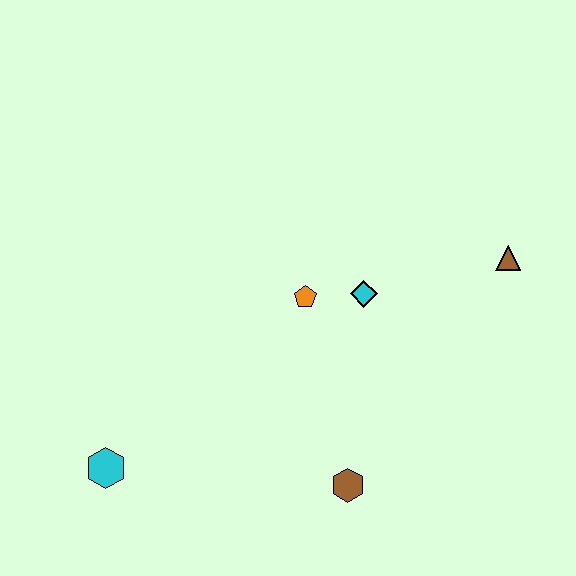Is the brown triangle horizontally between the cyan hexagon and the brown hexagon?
No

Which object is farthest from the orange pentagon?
The cyan hexagon is farthest from the orange pentagon.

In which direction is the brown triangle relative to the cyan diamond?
The brown triangle is to the right of the cyan diamond.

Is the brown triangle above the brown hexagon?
Yes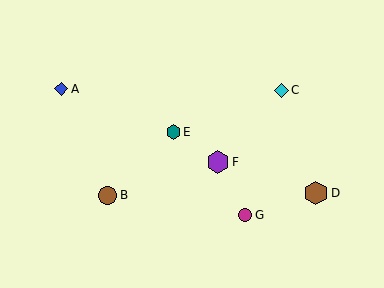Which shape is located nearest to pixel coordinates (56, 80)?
The blue diamond (labeled A) at (61, 89) is nearest to that location.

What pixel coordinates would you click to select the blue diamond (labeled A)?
Click at (61, 89) to select the blue diamond A.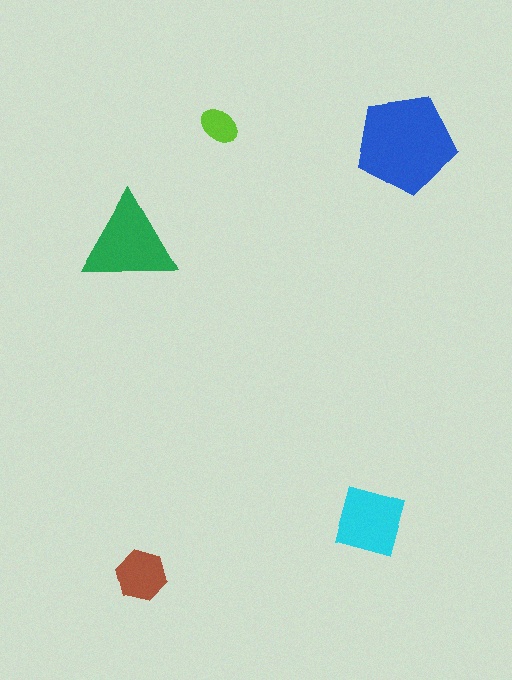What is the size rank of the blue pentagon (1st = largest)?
1st.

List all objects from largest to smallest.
The blue pentagon, the green triangle, the cyan diamond, the brown hexagon, the lime ellipse.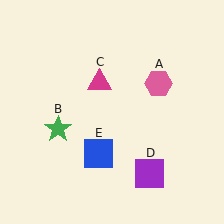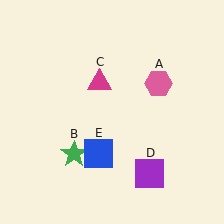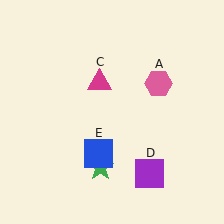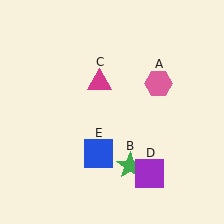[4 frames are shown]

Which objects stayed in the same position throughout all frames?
Pink hexagon (object A) and magenta triangle (object C) and purple square (object D) and blue square (object E) remained stationary.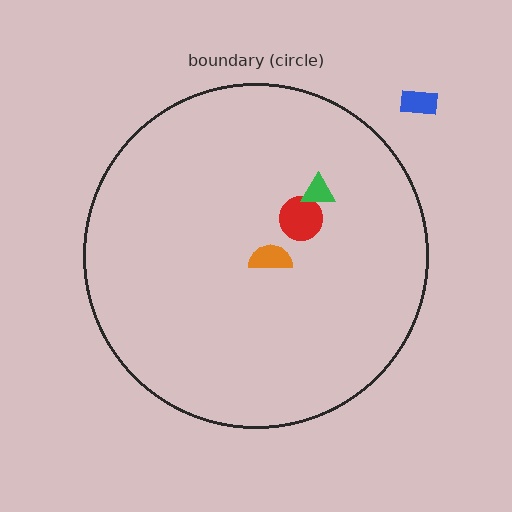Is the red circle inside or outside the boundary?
Inside.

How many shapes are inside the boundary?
3 inside, 1 outside.